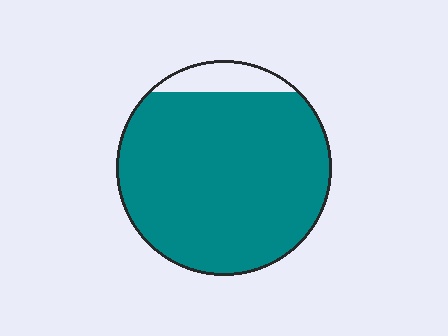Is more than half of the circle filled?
Yes.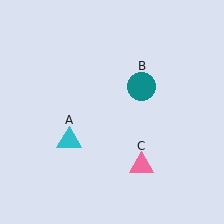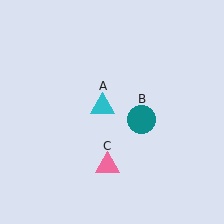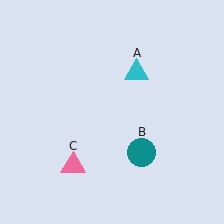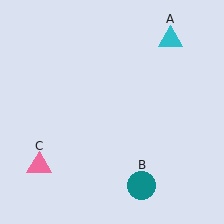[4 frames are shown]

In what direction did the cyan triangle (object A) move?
The cyan triangle (object A) moved up and to the right.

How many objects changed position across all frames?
3 objects changed position: cyan triangle (object A), teal circle (object B), pink triangle (object C).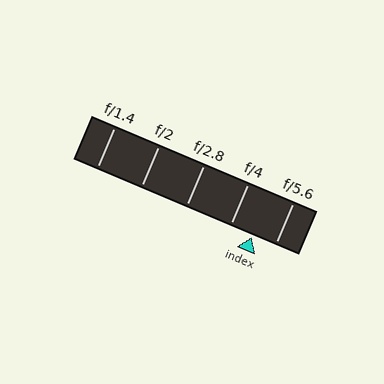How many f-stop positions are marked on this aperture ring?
There are 5 f-stop positions marked.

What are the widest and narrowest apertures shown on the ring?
The widest aperture shown is f/1.4 and the narrowest is f/5.6.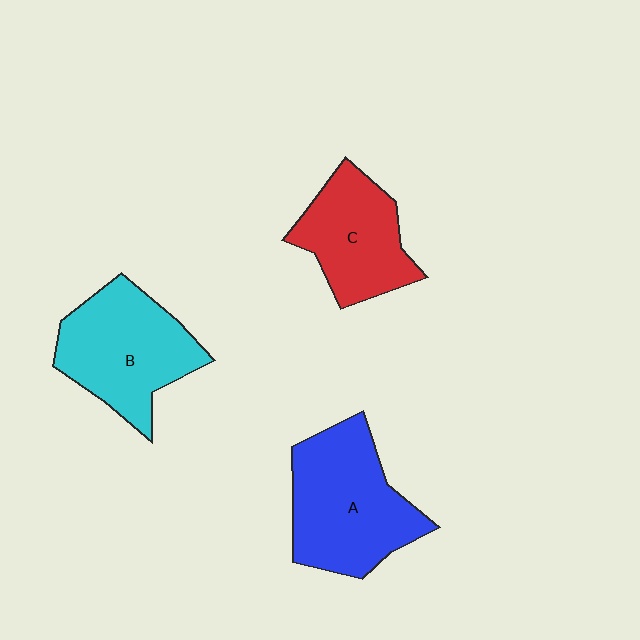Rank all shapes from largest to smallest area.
From largest to smallest: A (blue), B (cyan), C (red).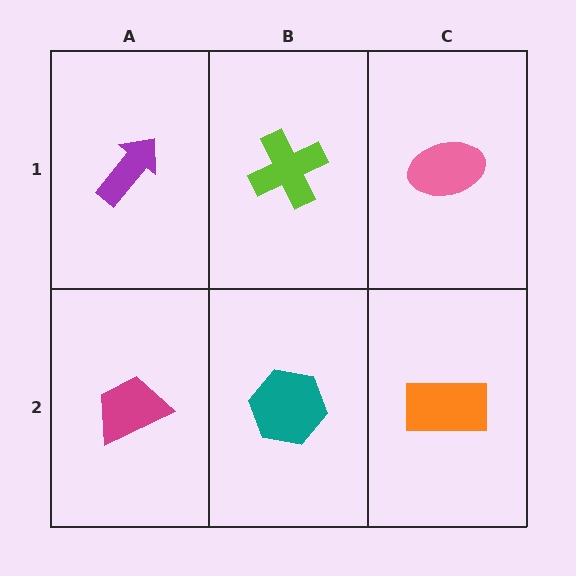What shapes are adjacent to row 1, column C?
An orange rectangle (row 2, column C), a lime cross (row 1, column B).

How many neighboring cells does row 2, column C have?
2.